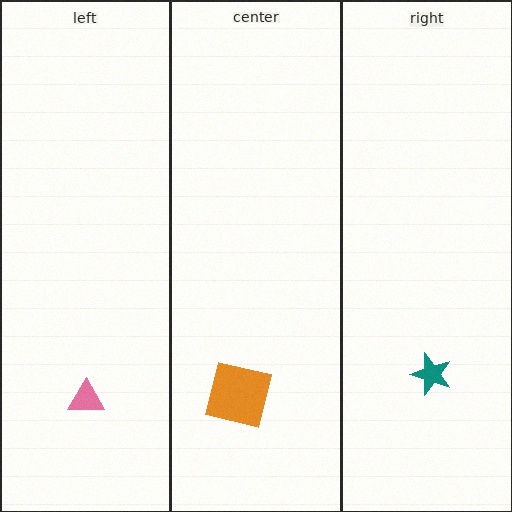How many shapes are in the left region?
1.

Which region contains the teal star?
The right region.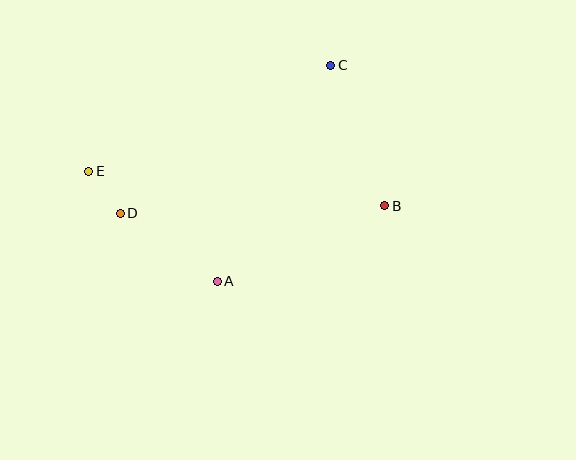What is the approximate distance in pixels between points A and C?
The distance between A and C is approximately 244 pixels.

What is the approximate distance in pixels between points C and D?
The distance between C and D is approximately 257 pixels.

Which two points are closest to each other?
Points D and E are closest to each other.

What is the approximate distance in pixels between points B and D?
The distance between B and D is approximately 264 pixels.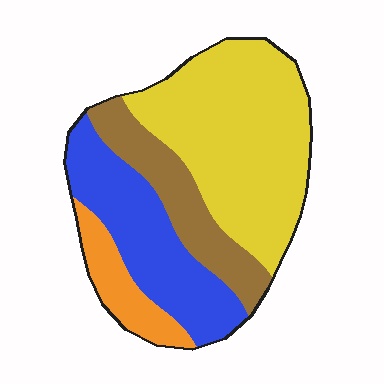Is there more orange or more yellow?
Yellow.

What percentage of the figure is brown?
Brown takes up less than a quarter of the figure.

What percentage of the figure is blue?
Blue takes up between a quarter and a half of the figure.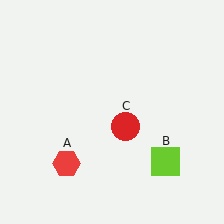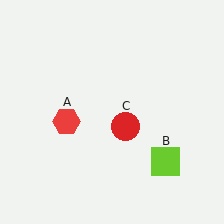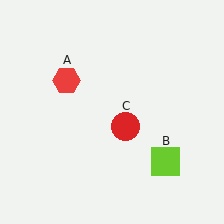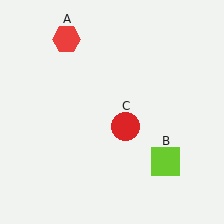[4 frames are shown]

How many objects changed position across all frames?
1 object changed position: red hexagon (object A).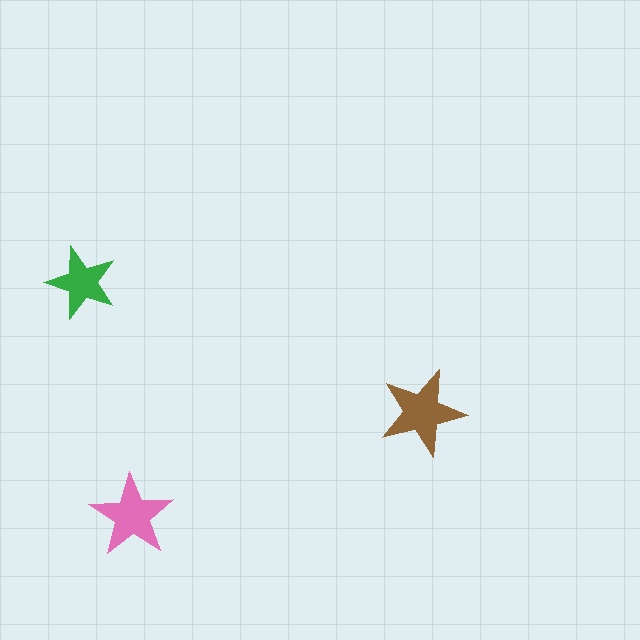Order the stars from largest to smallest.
the brown one, the pink one, the green one.